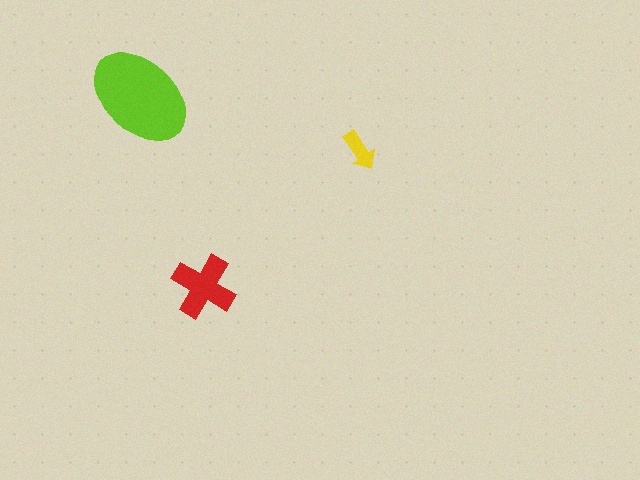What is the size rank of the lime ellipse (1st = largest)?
1st.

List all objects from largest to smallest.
The lime ellipse, the red cross, the yellow arrow.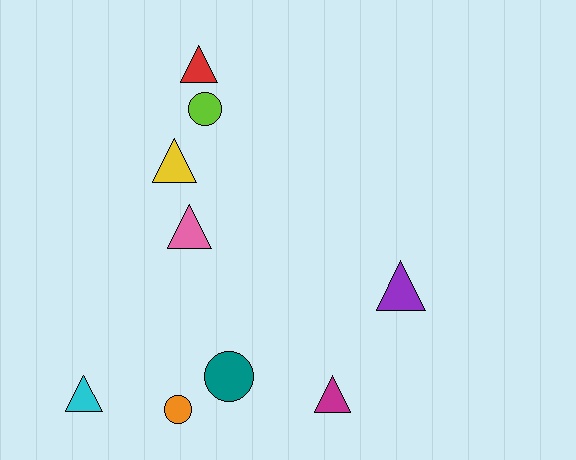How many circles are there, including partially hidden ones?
There are 3 circles.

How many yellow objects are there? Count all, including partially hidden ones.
There is 1 yellow object.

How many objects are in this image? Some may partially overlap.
There are 9 objects.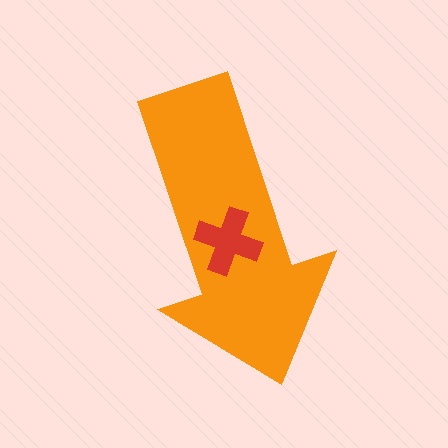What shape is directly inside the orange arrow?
The red cross.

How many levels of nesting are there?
2.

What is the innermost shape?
The red cross.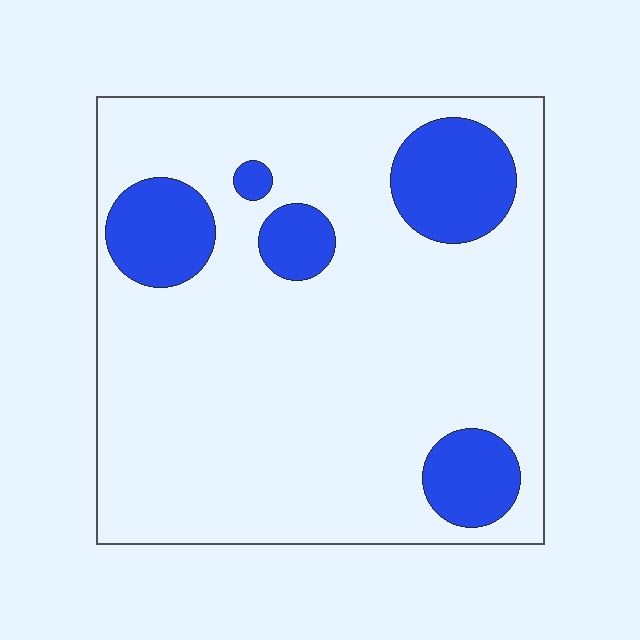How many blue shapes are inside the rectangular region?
5.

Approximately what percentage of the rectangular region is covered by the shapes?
Approximately 20%.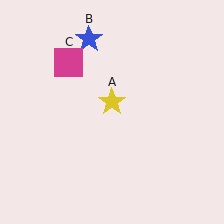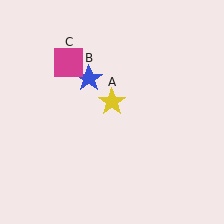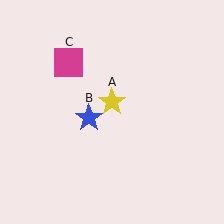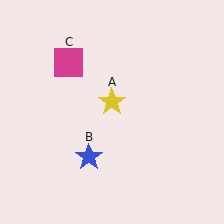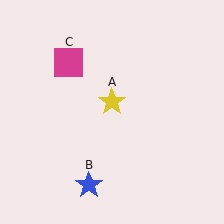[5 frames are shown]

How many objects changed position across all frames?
1 object changed position: blue star (object B).